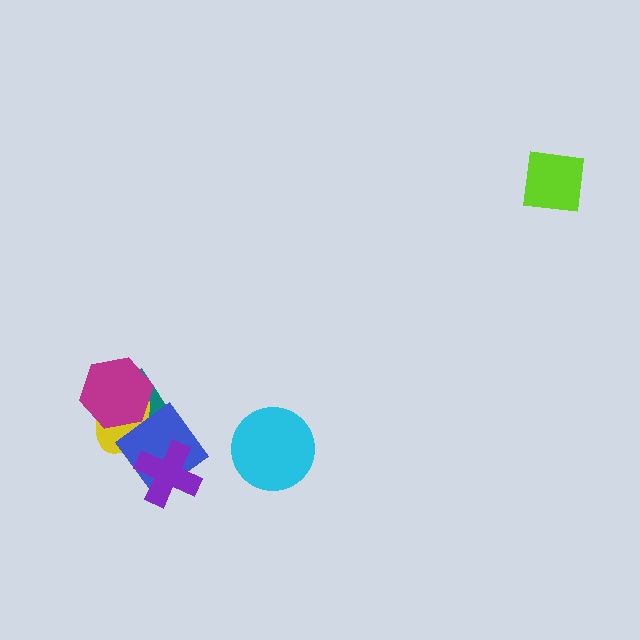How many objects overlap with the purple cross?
1 object overlaps with the purple cross.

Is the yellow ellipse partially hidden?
Yes, it is partially covered by another shape.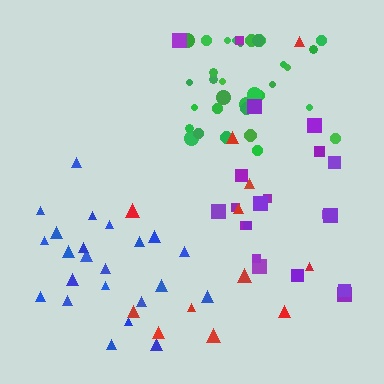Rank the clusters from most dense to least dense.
green, blue, purple, red.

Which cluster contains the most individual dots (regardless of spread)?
Green (32).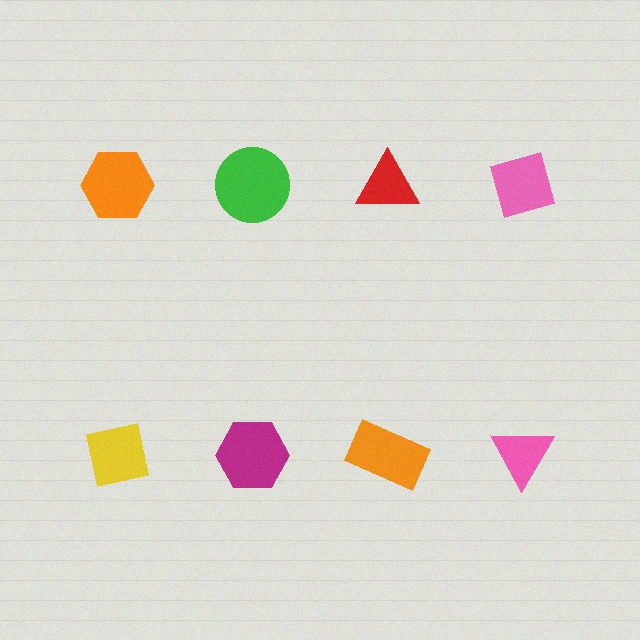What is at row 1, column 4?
A pink diamond.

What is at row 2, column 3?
An orange rectangle.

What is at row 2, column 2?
A magenta hexagon.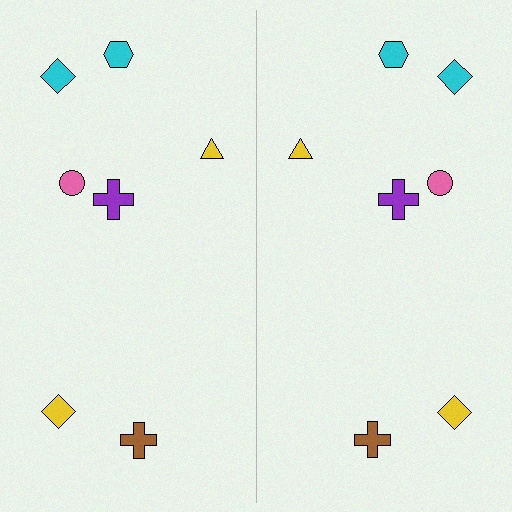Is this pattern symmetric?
Yes, this pattern has bilateral (reflection) symmetry.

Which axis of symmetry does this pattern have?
The pattern has a vertical axis of symmetry running through the center of the image.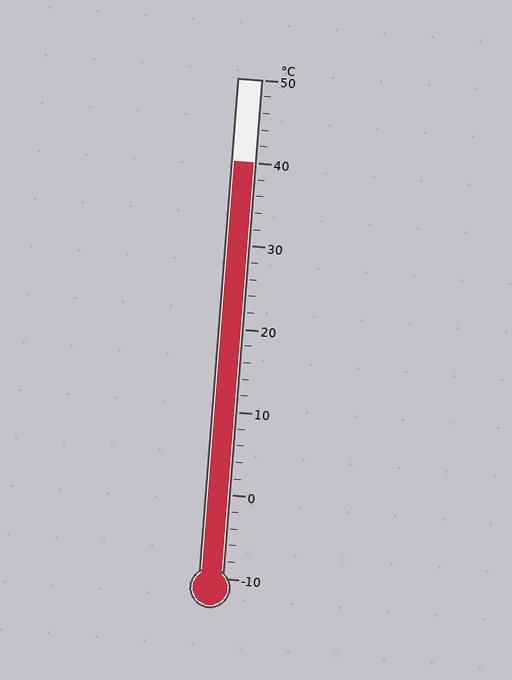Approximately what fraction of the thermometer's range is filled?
The thermometer is filled to approximately 85% of its range.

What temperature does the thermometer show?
The thermometer shows approximately 40°C.